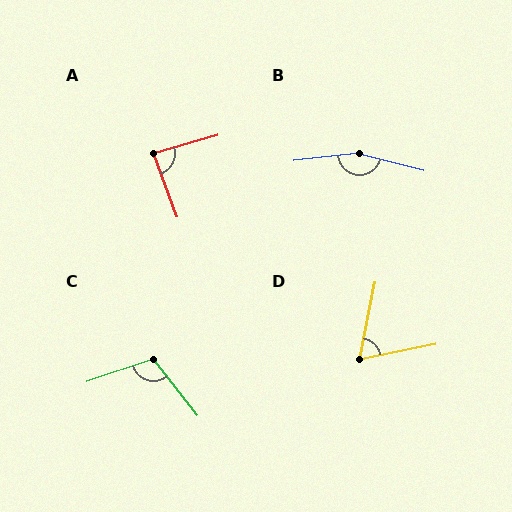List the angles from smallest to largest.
D (67°), A (86°), C (109°), B (159°).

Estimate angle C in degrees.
Approximately 109 degrees.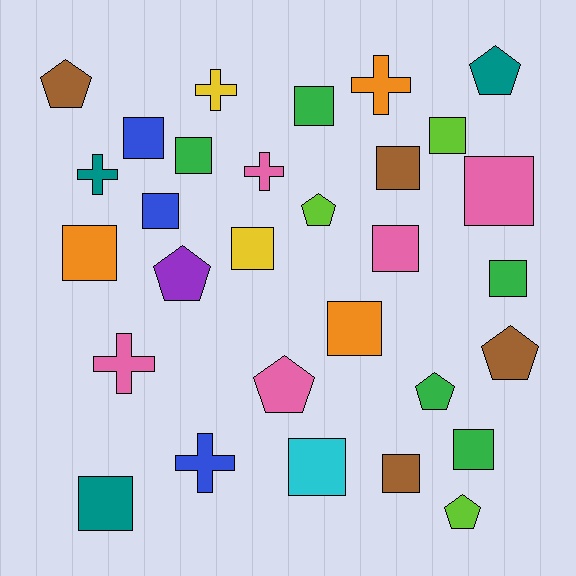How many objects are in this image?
There are 30 objects.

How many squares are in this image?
There are 16 squares.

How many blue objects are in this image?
There are 3 blue objects.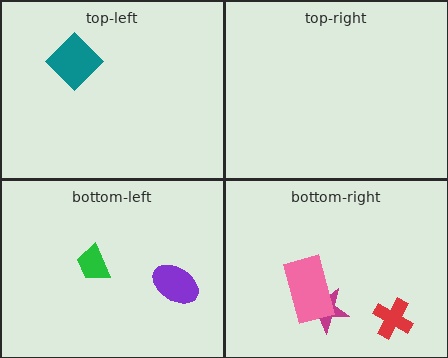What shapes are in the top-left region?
The teal diamond.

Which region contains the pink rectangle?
The bottom-right region.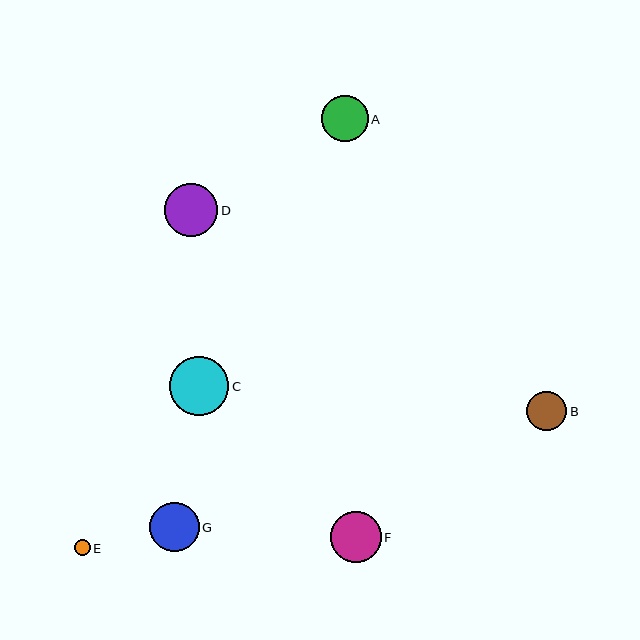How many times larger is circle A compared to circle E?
Circle A is approximately 2.9 times the size of circle E.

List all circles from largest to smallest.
From largest to smallest: C, D, F, G, A, B, E.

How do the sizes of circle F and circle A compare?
Circle F and circle A are approximately the same size.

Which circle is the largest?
Circle C is the largest with a size of approximately 59 pixels.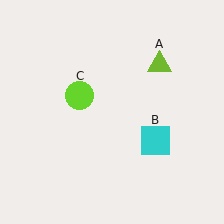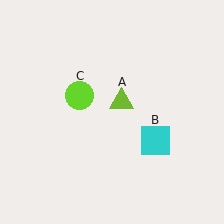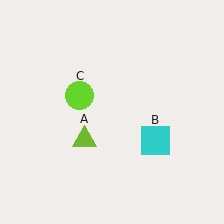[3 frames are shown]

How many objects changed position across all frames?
1 object changed position: lime triangle (object A).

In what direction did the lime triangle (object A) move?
The lime triangle (object A) moved down and to the left.